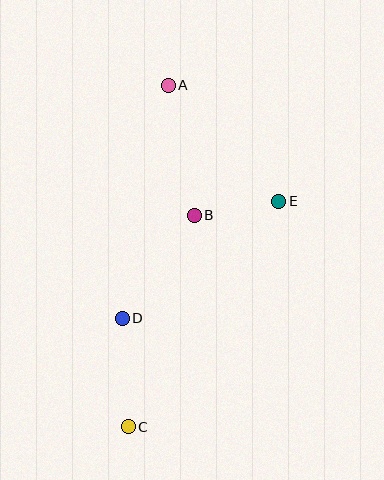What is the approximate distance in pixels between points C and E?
The distance between C and E is approximately 271 pixels.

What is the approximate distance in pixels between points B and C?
The distance between B and C is approximately 222 pixels.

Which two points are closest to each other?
Points B and E are closest to each other.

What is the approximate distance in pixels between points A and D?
The distance between A and D is approximately 237 pixels.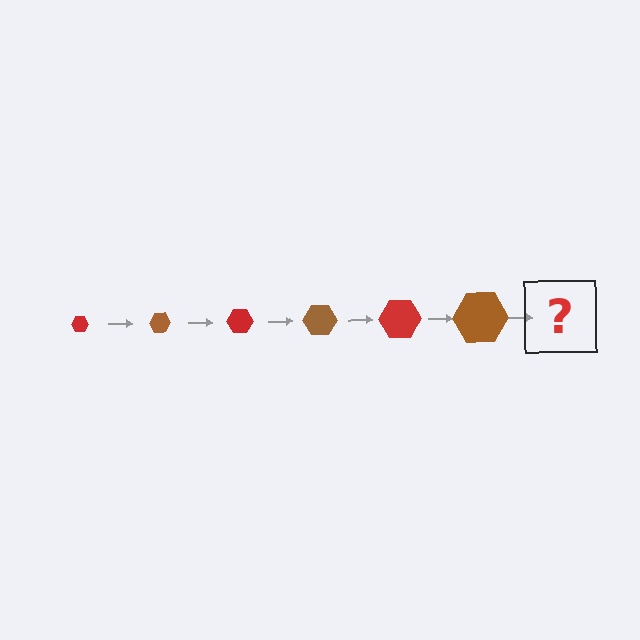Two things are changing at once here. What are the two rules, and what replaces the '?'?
The two rules are that the hexagon grows larger each step and the color cycles through red and brown. The '?' should be a red hexagon, larger than the previous one.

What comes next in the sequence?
The next element should be a red hexagon, larger than the previous one.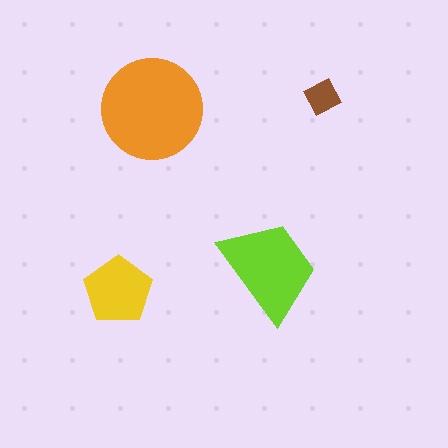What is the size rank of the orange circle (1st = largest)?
1st.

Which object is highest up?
The brown square is topmost.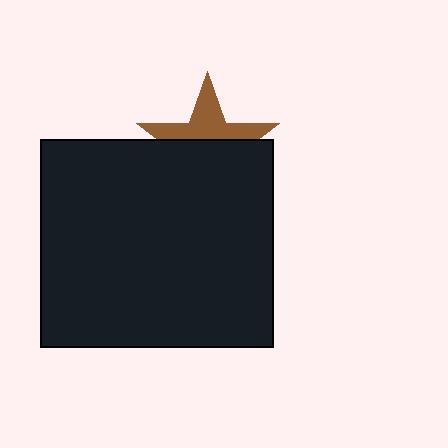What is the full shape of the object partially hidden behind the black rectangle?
The partially hidden object is a brown star.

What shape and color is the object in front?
The object in front is a black rectangle.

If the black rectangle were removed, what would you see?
You would see the complete brown star.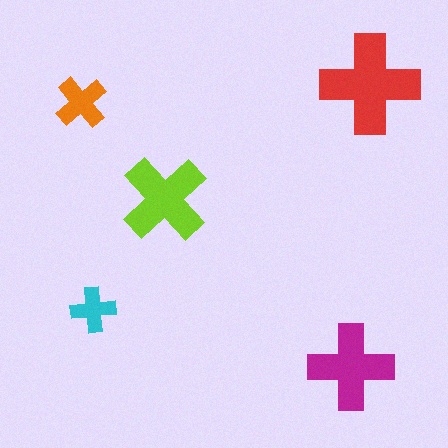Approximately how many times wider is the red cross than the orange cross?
About 2 times wider.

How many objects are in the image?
There are 5 objects in the image.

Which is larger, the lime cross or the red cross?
The red one.